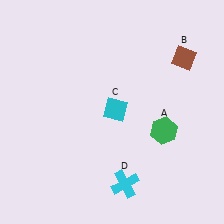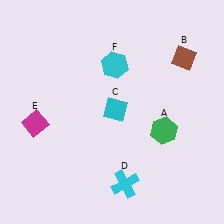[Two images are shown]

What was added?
A magenta diamond (E), a cyan hexagon (F) were added in Image 2.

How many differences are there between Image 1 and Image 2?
There are 2 differences between the two images.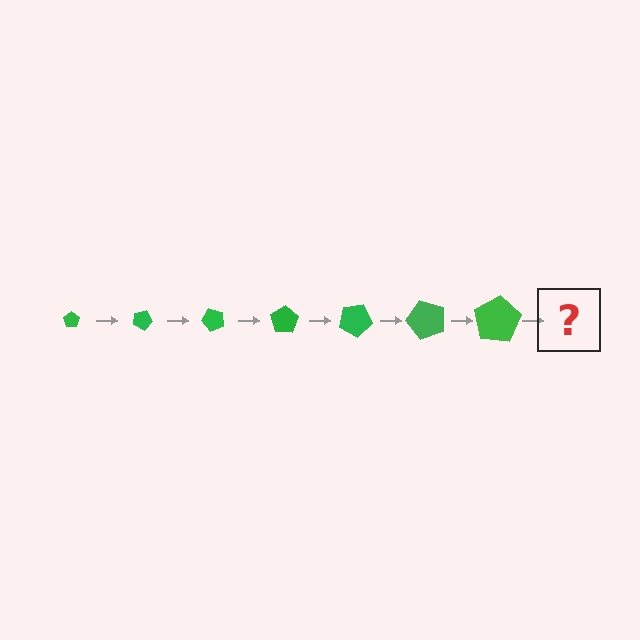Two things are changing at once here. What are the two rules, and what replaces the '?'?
The two rules are that the pentagon grows larger each step and it rotates 25 degrees each step. The '?' should be a pentagon, larger than the previous one and rotated 175 degrees from the start.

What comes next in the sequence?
The next element should be a pentagon, larger than the previous one and rotated 175 degrees from the start.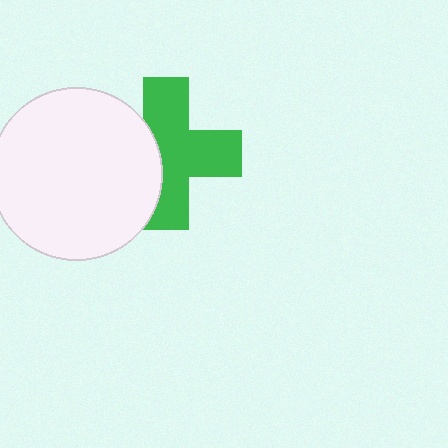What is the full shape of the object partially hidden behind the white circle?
The partially hidden object is a green cross.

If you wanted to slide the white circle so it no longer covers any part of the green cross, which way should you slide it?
Slide it left — that is the most direct way to separate the two shapes.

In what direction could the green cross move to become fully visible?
The green cross could move right. That would shift it out from behind the white circle entirely.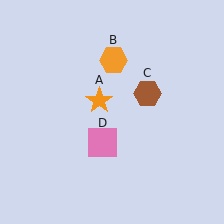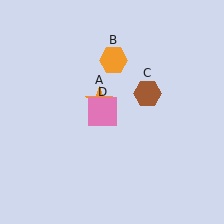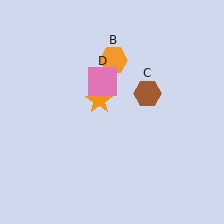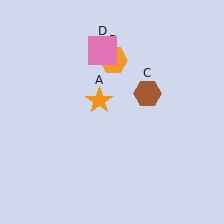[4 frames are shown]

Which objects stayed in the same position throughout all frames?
Orange star (object A) and orange hexagon (object B) and brown hexagon (object C) remained stationary.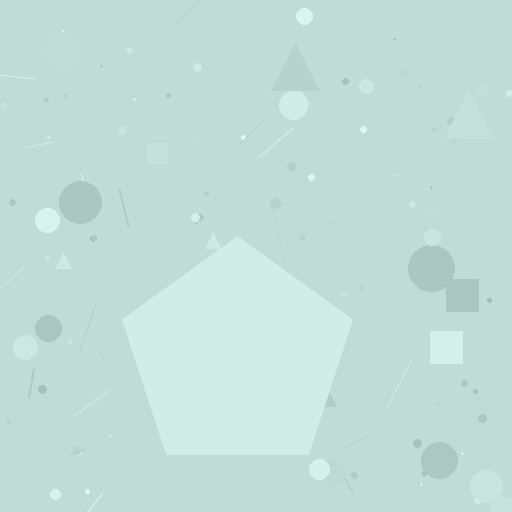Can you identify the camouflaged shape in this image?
The camouflaged shape is a pentagon.